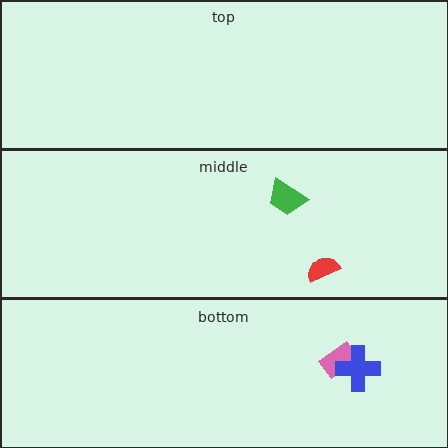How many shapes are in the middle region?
2.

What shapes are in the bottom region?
The pink rectangle, the blue cross.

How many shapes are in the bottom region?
2.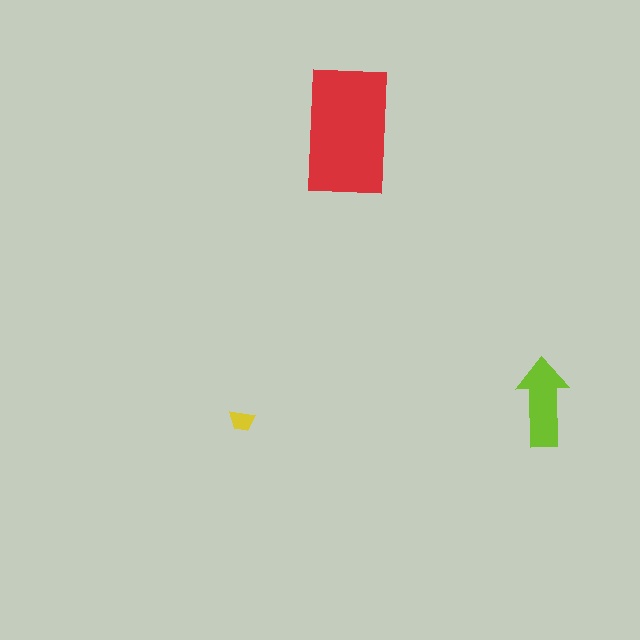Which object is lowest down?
The yellow trapezoid is bottommost.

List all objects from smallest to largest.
The yellow trapezoid, the lime arrow, the red rectangle.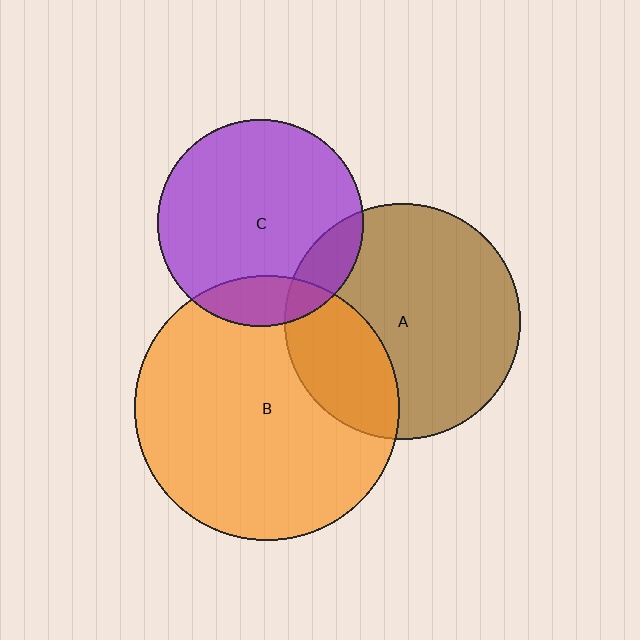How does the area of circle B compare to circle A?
Approximately 1.3 times.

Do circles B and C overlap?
Yes.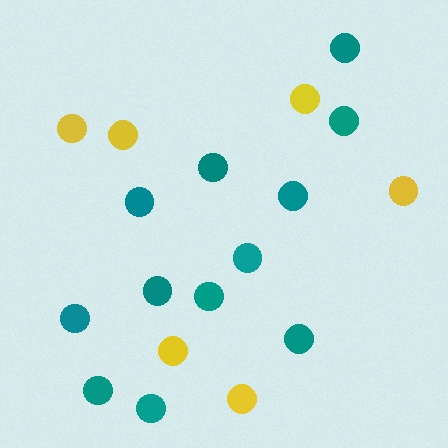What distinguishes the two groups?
There are 2 groups: one group of yellow circles (6) and one group of teal circles (12).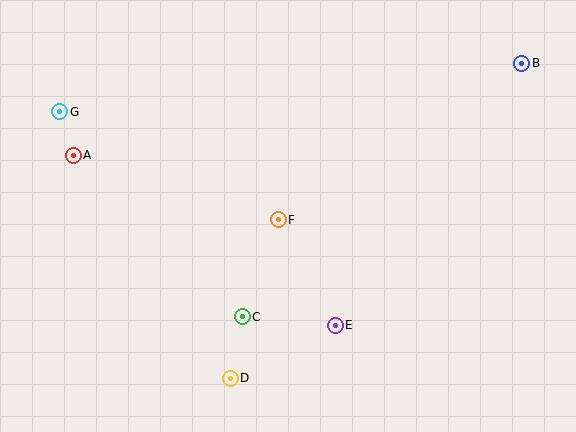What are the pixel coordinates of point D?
Point D is at (230, 378).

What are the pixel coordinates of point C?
Point C is at (242, 317).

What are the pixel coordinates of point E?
Point E is at (335, 325).